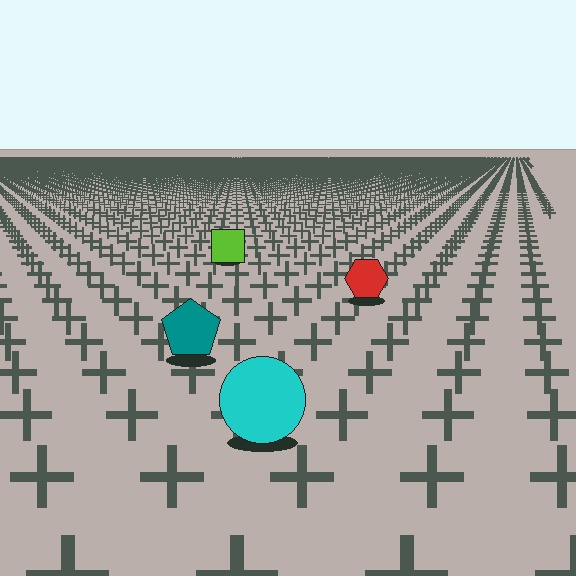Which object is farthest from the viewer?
The lime square is farthest from the viewer. It appears smaller and the ground texture around it is denser.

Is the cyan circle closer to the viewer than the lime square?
Yes. The cyan circle is closer — you can tell from the texture gradient: the ground texture is coarser near it.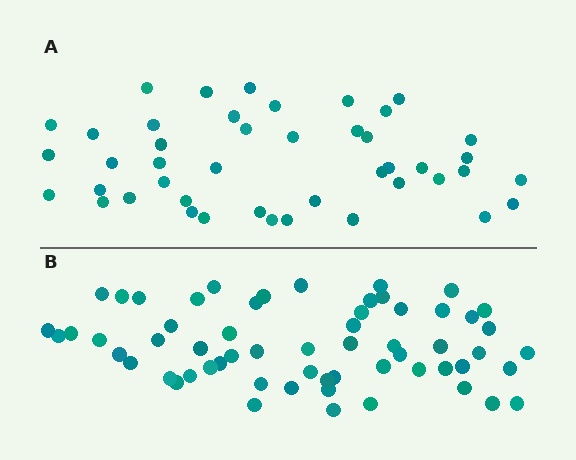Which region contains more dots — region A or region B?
Region B (the bottom region) has more dots.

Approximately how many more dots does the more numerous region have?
Region B has approximately 15 more dots than region A.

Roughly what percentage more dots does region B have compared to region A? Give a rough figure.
About 35% more.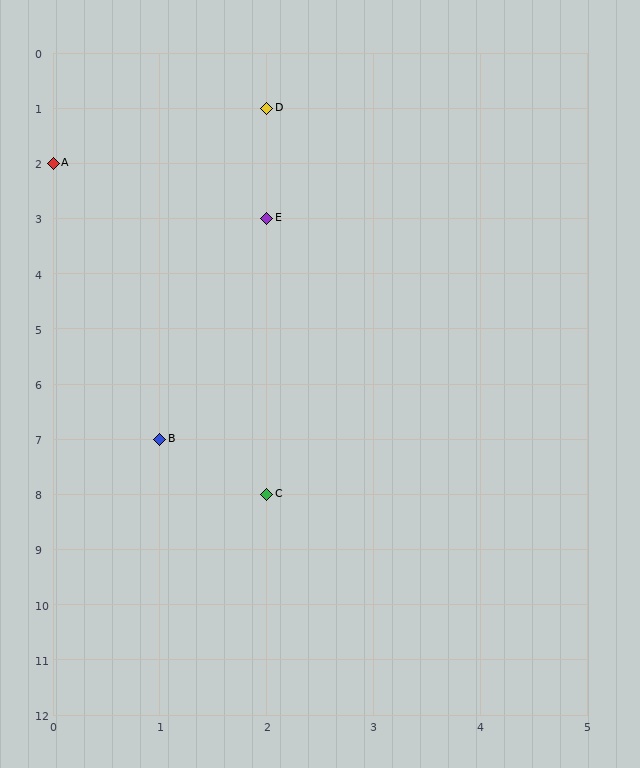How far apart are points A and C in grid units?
Points A and C are 2 columns and 6 rows apart (about 6.3 grid units diagonally).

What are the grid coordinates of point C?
Point C is at grid coordinates (2, 8).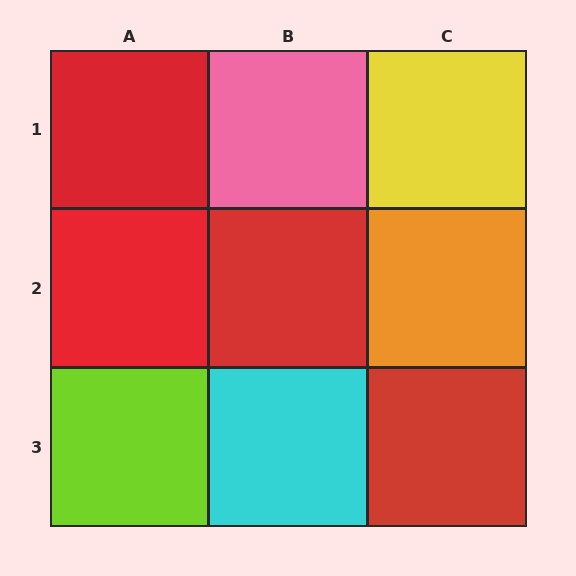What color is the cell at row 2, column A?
Red.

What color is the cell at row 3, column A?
Lime.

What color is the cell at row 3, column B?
Cyan.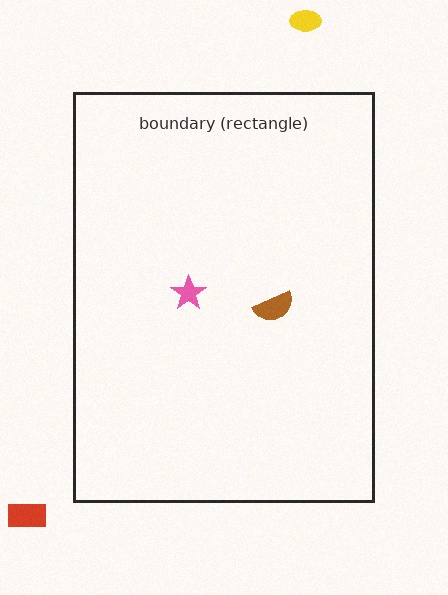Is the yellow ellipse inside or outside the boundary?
Outside.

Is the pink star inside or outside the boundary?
Inside.